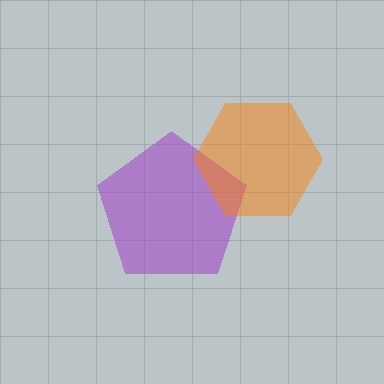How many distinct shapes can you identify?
There are 2 distinct shapes: a purple pentagon, an orange hexagon.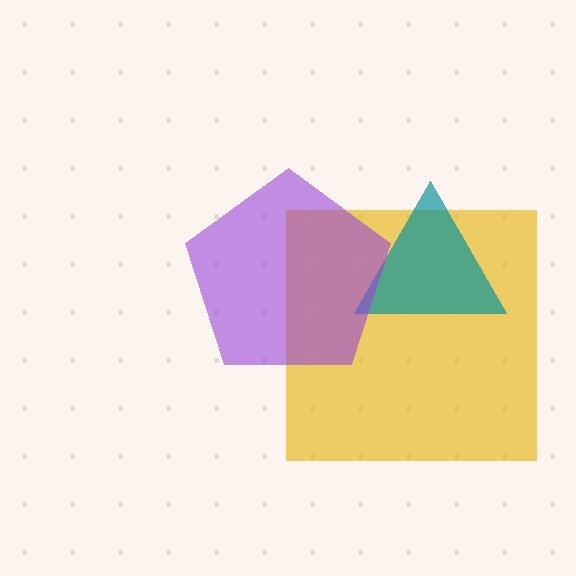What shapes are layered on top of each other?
The layered shapes are: a yellow square, a teal triangle, a purple pentagon.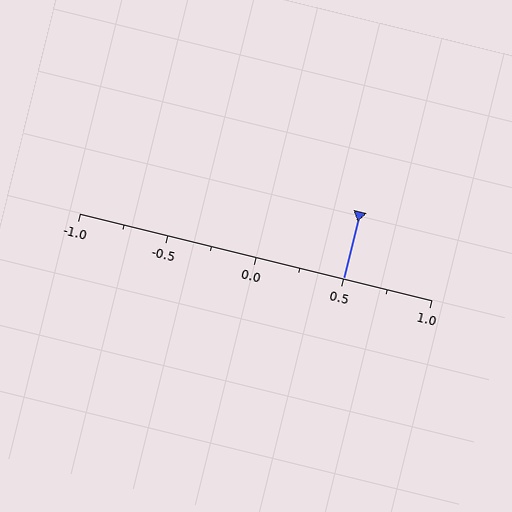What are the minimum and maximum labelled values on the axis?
The axis runs from -1.0 to 1.0.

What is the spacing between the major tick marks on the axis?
The major ticks are spaced 0.5 apart.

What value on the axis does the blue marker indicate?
The marker indicates approximately 0.5.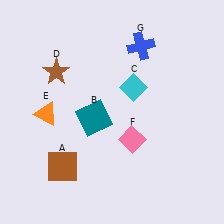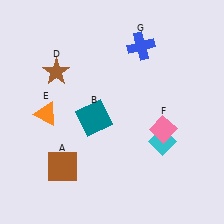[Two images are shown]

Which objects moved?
The objects that moved are: the cyan diamond (C), the pink diamond (F).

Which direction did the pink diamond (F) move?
The pink diamond (F) moved right.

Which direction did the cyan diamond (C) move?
The cyan diamond (C) moved down.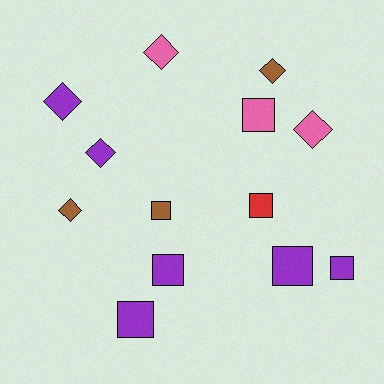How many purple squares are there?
There are 4 purple squares.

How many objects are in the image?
There are 13 objects.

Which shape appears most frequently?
Square, with 7 objects.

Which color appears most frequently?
Purple, with 6 objects.